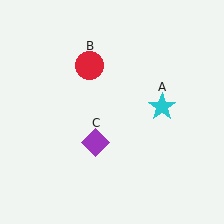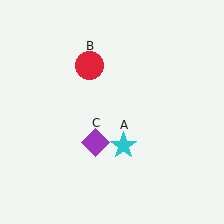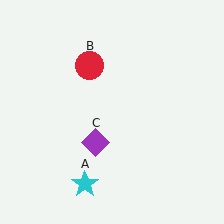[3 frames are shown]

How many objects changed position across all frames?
1 object changed position: cyan star (object A).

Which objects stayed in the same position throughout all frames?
Red circle (object B) and purple diamond (object C) remained stationary.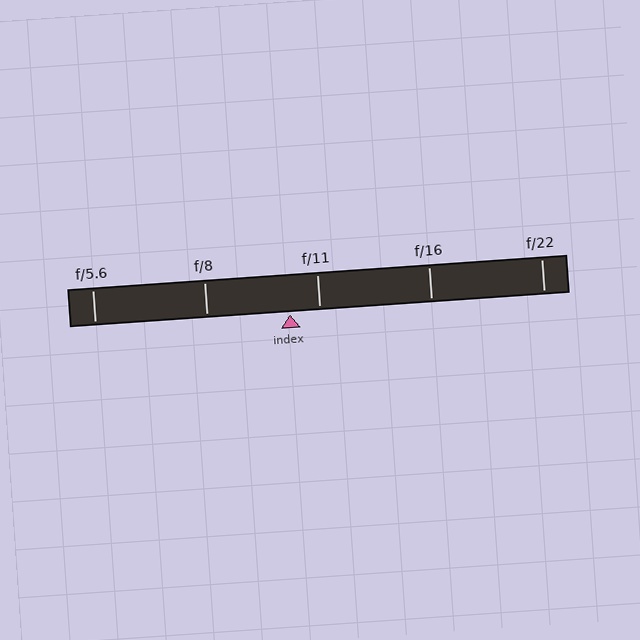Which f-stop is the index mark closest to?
The index mark is closest to f/11.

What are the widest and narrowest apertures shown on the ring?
The widest aperture shown is f/5.6 and the narrowest is f/22.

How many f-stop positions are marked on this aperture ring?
There are 5 f-stop positions marked.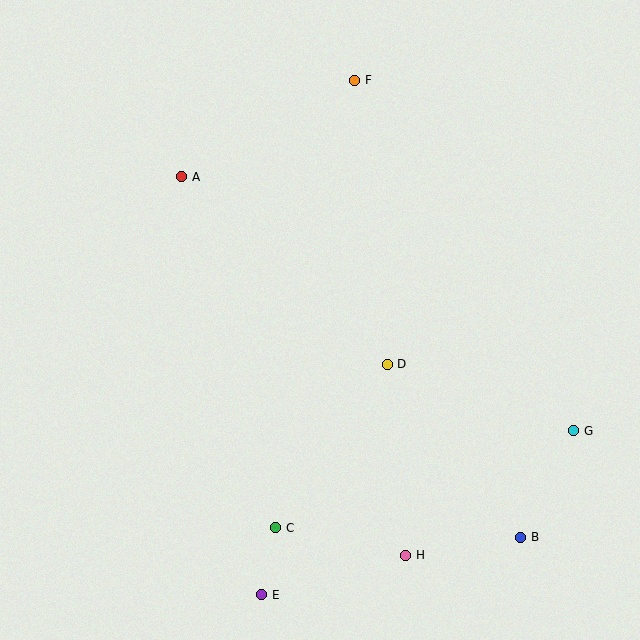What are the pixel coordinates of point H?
Point H is at (406, 556).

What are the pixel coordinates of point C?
Point C is at (276, 528).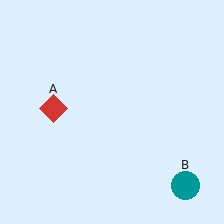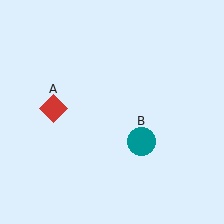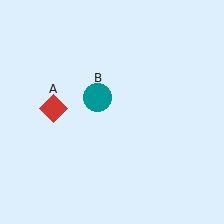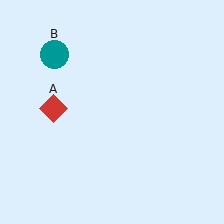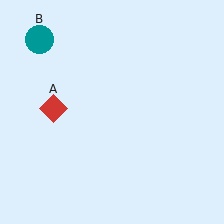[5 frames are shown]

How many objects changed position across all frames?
1 object changed position: teal circle (object B).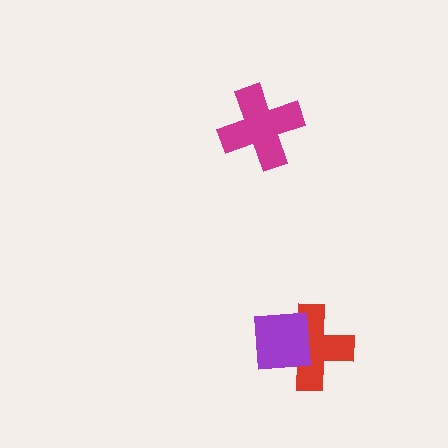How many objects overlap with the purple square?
1 object overlaps with the purple square.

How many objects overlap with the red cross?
1 object overlaps with the red cross.